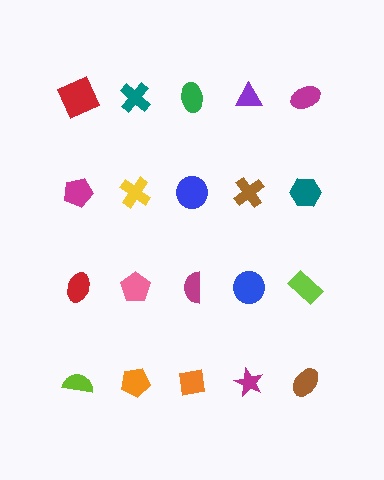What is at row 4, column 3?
An orange square.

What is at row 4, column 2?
An orange pentagon.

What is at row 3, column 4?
A blue circle.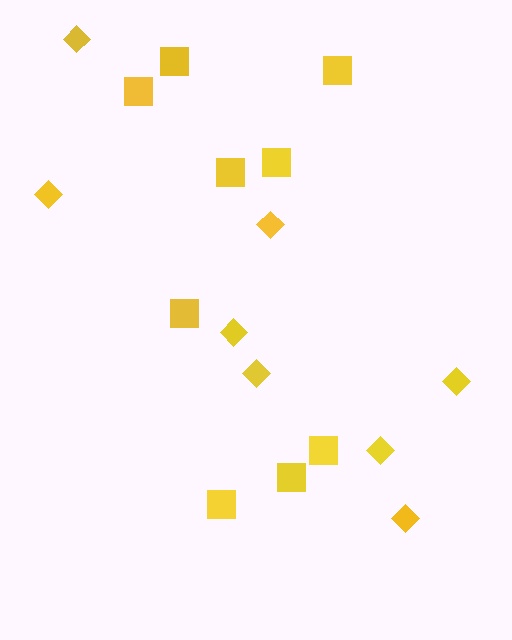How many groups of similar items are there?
There are 2 groups: one group of squares (9) and one group of diamonds (8).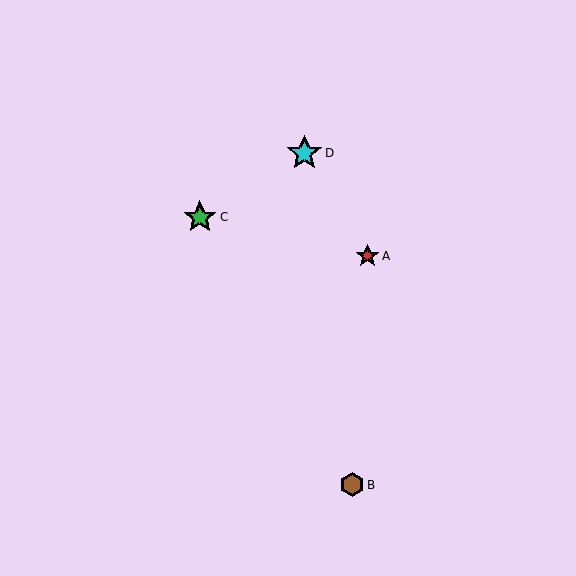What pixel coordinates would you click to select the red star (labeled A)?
Click at (368, 256) to select the red star A.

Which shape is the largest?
The cyan star (labeled D) is the largest.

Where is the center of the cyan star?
The center of the cyan star is at (304, 153).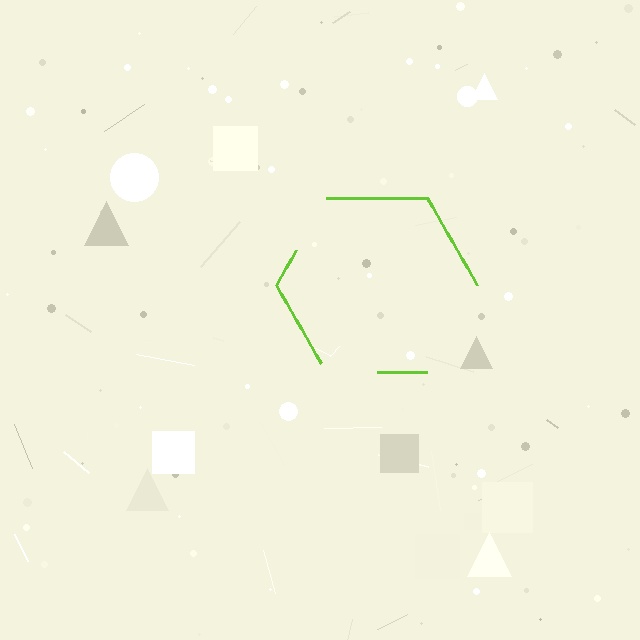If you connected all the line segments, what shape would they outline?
They would outline a hexagon.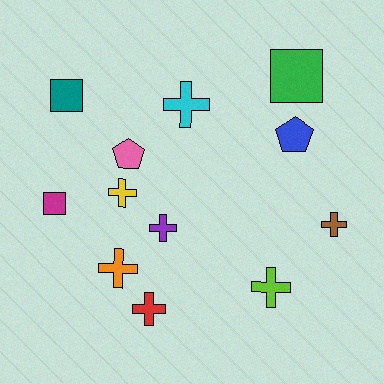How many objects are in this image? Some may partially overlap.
There are 12 objects.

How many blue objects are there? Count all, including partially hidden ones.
There is 1 blue object.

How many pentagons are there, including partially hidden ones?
There are 2 pentagons.